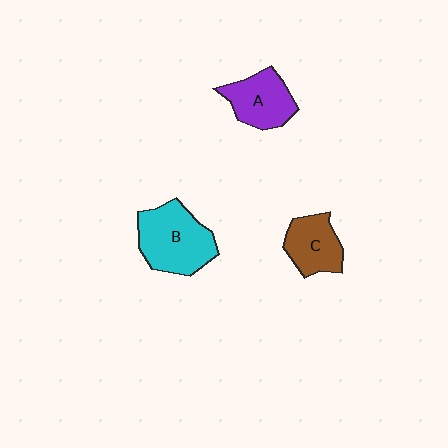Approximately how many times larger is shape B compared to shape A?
Approximately 1.4 times.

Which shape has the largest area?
Shape B (cyan).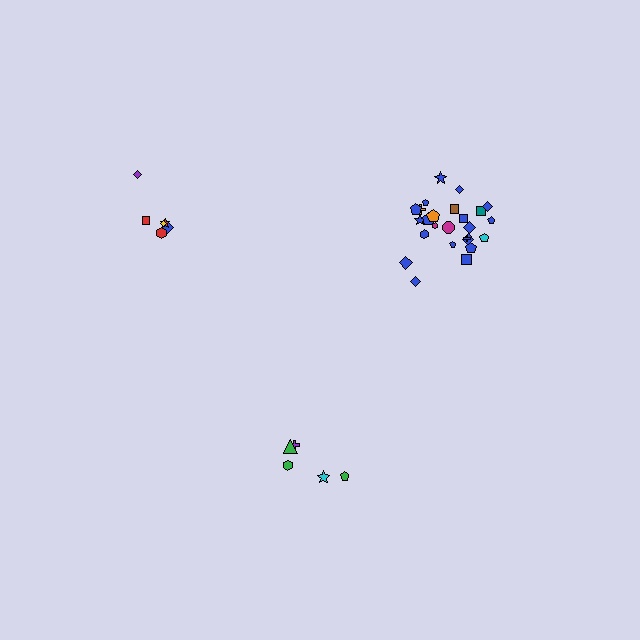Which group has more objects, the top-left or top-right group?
The top-right group.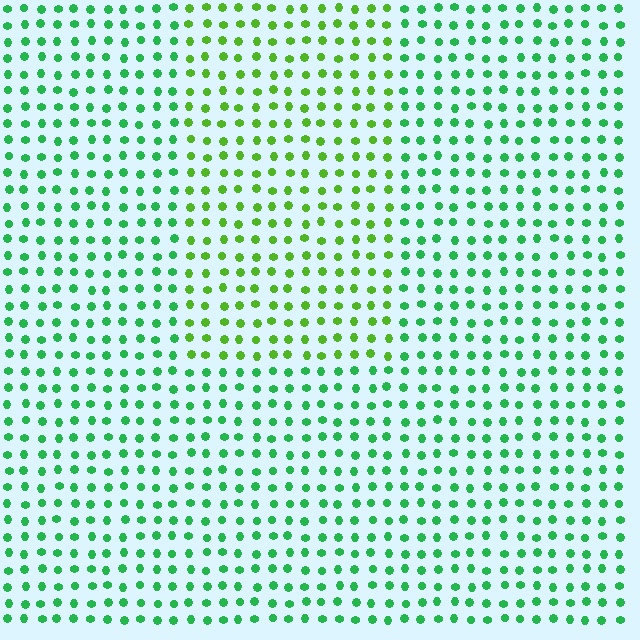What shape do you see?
I see a rectangle.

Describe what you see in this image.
The image is filled with small green elements in a uniform arrangement. A rectangle-shaped region is visible where the elements are tinted to a slightly different hue, forming a subtle color boundary.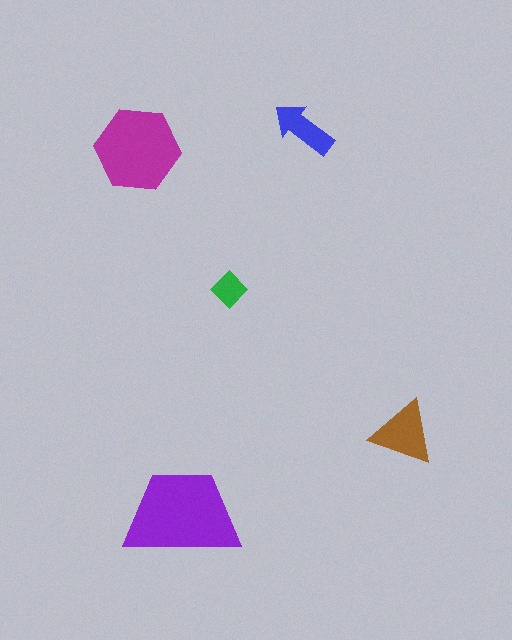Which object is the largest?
The purple trapezoid.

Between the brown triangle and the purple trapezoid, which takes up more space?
The purple trapezoid.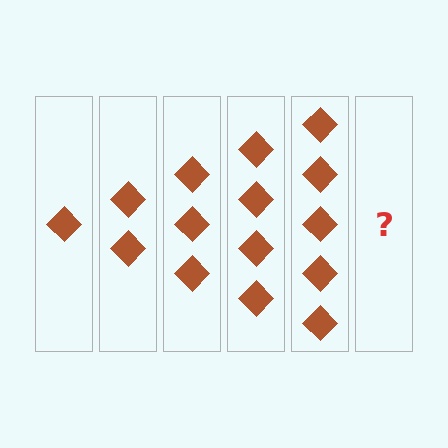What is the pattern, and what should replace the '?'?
The pattern is that each step adds one more diamond. The '?' should be 6 diamonds.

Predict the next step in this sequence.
The next step is 6 diamonds.